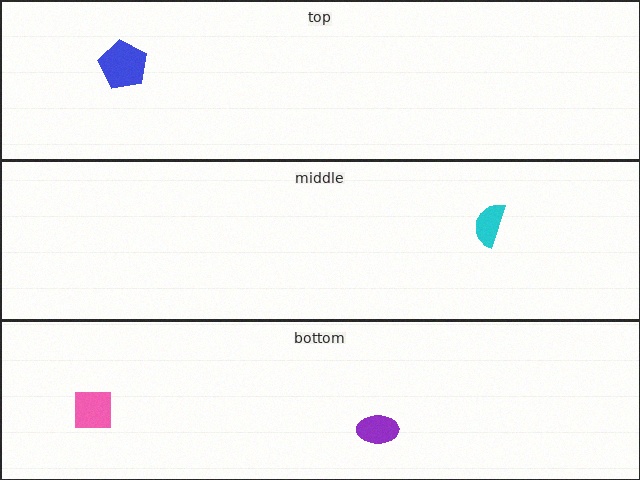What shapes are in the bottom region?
The purple ellipse, the pink square.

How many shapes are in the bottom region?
2.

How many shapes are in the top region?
1.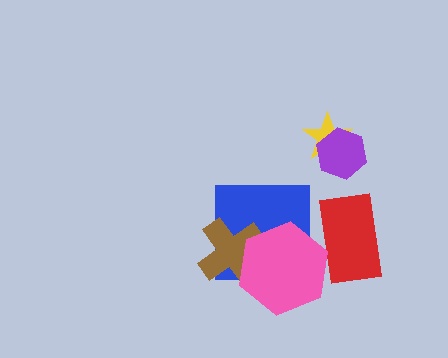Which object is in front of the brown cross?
The pink hexagon is in front of the brown cross.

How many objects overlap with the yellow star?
1 object overlaps with the yellow star.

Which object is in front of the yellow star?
The purple hexagon is in front of the yellow star.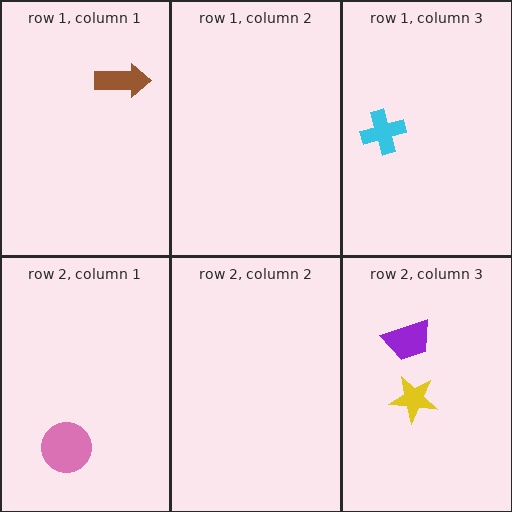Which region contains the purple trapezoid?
The row 2, column 3 region.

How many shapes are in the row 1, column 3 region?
1.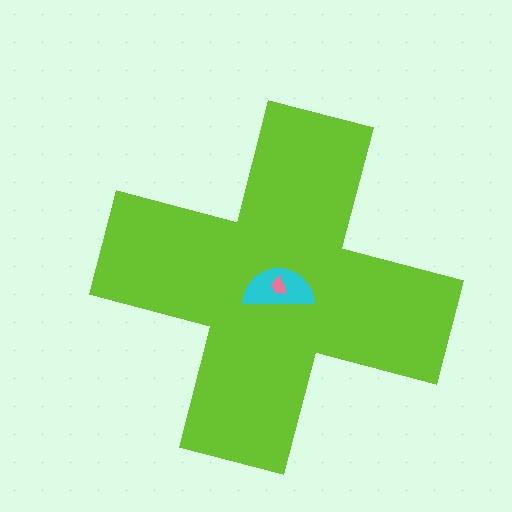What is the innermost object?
The pink trapezoid.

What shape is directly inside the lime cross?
The cyan semicircle.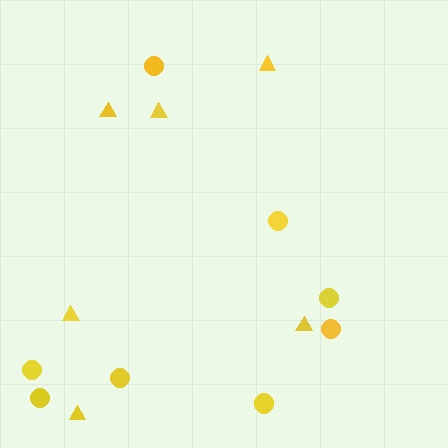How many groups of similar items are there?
There are 2 groups: one group of triangles (6) and one group of circles (8).